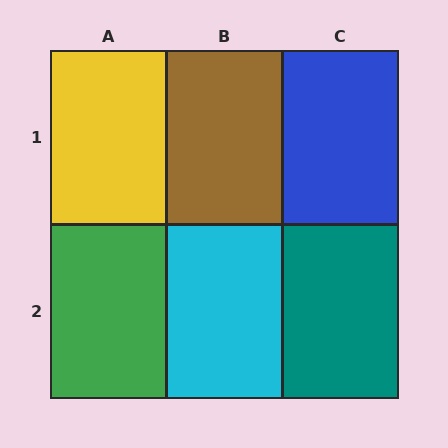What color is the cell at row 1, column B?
Brown.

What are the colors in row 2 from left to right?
Green, cyan, teal.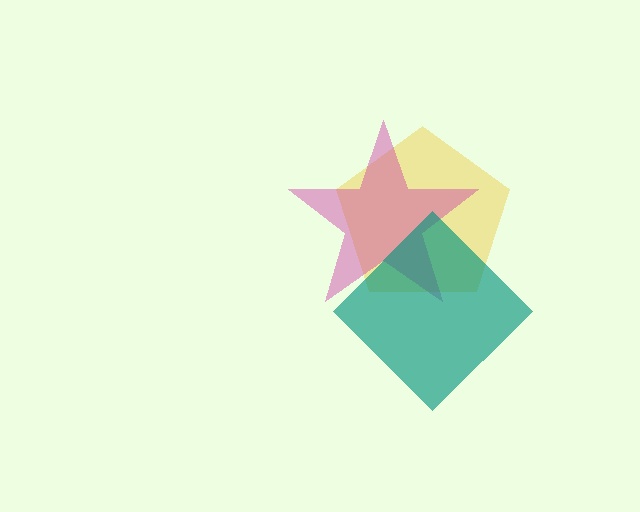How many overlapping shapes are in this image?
There are 3 overlapping shapes in the image.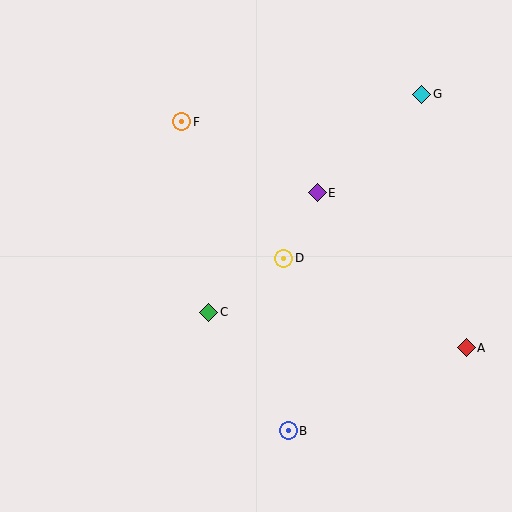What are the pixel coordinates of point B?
Point B is at (288, 431).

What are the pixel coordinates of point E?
Point E is at (317, 193).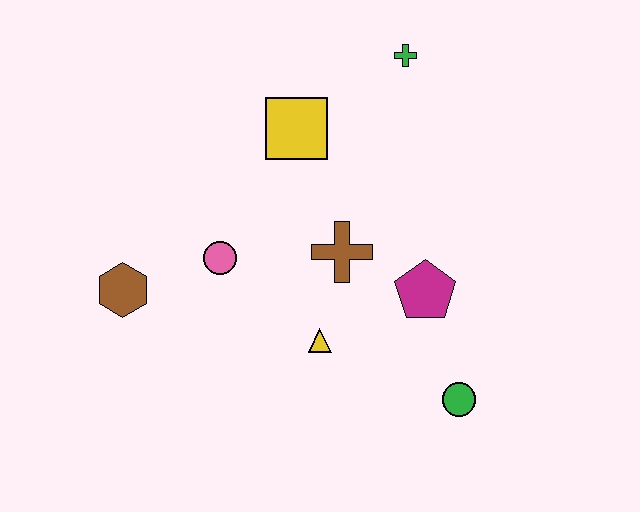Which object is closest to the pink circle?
The brown hexagon is closest to the pink circle.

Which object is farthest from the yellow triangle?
The green cross is farthest from the yellow triangle.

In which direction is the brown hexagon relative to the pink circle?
The brown hexagon is to the left of the pink circle.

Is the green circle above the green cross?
No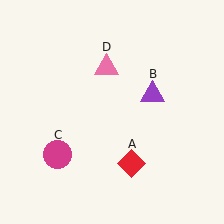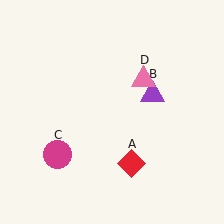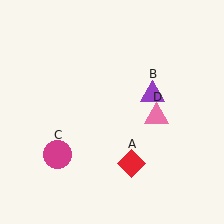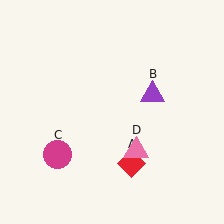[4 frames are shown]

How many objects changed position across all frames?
1 object changed position: pink triangle (object D).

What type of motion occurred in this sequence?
The pink triangle (object D) rotated clockwise around the center of the scene.